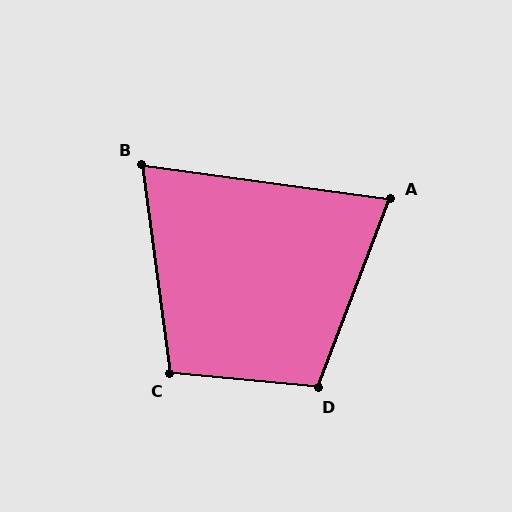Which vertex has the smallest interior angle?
B, at approximately 75 degrees.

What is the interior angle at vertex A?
Approximately 77 degrees (acute).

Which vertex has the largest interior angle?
D, at approximately 105 degrees.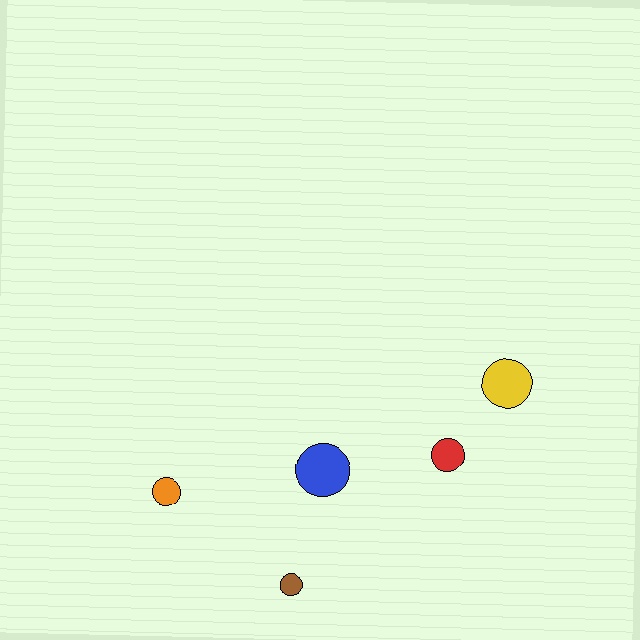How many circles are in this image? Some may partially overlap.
There are 5 circles.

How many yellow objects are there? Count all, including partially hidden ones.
There is 1 yellow object.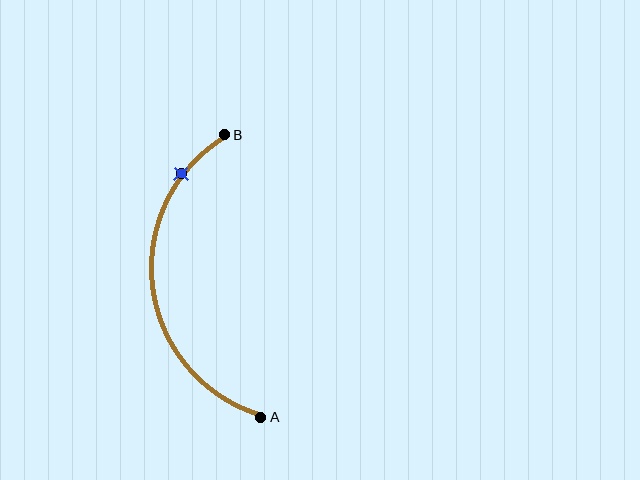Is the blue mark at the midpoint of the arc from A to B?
No. The blue mark lies on the arc but is closer to endpoint B. The arc midpoint would be at the point on the curve equidistant along the arc from both A and B.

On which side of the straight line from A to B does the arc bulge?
The arc bulges to the left of the straight line connecting A and B.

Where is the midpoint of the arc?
The arc midpoint is the point on the curve farthest from the straight line joining A and B. It sits to the left of that line.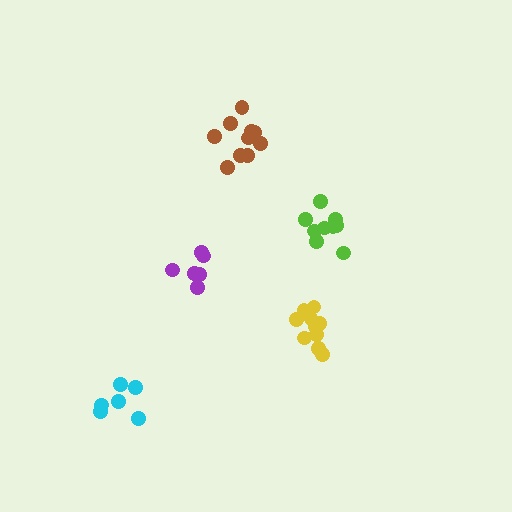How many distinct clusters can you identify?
There are 5 distinct clusters.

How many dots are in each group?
Group 1: 10 dots, Group 2: 10 dots, Group 3: 9 dots, Group 4: 6 dots, Group 5: 7 dots (42 total).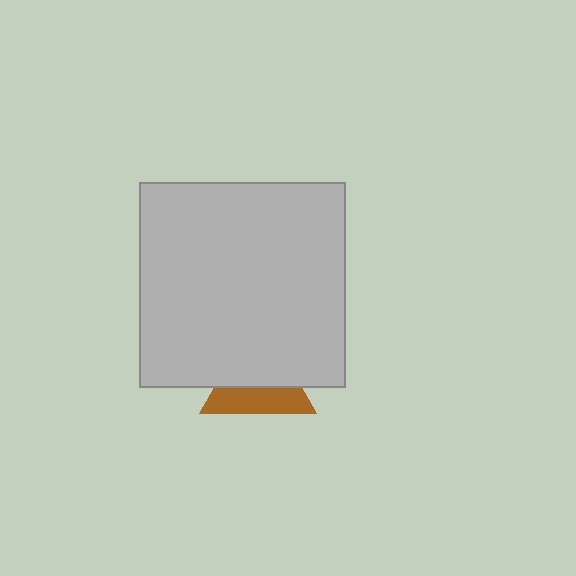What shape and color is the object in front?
The object in front is a light gray square.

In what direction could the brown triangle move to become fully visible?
The brown triangle could move down. That would shift it out from behind the light gray square entirely.